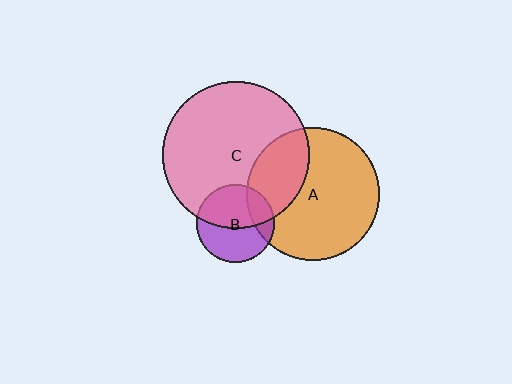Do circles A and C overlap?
Yes.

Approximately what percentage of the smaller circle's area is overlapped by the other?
Approximately 30%.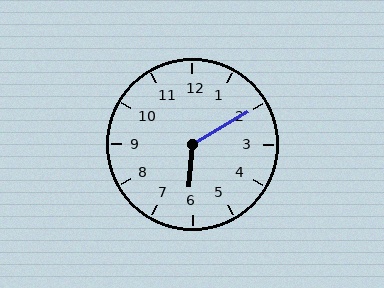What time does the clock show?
6:10.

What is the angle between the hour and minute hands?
Approximately 125 degrees.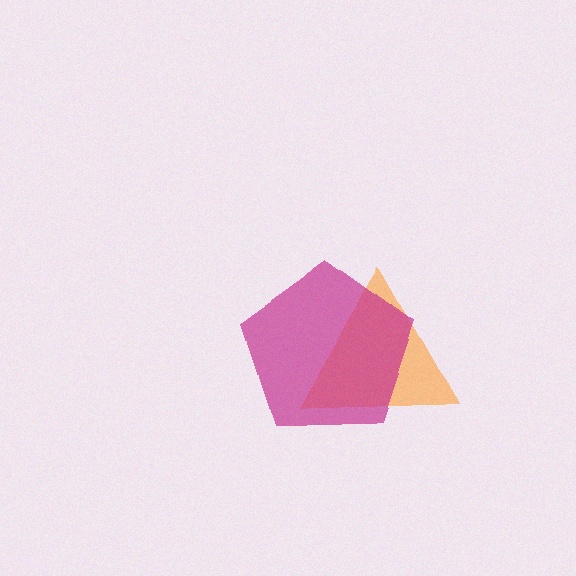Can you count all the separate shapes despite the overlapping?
Yes, there are 2 separate shapes.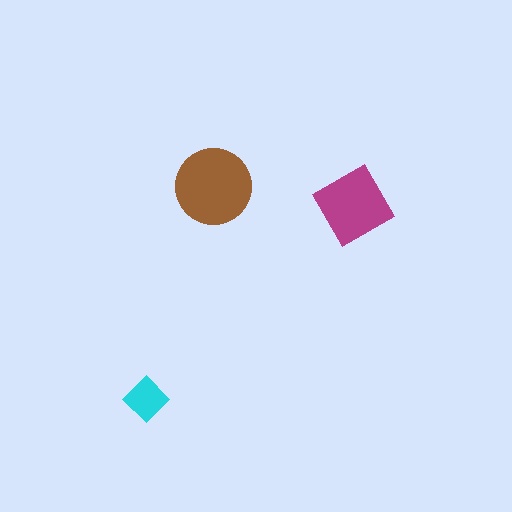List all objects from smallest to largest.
The cyan diamond, the magenta square, the brown circle.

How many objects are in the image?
There are 3 objects in the image.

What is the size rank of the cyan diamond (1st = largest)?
3rd.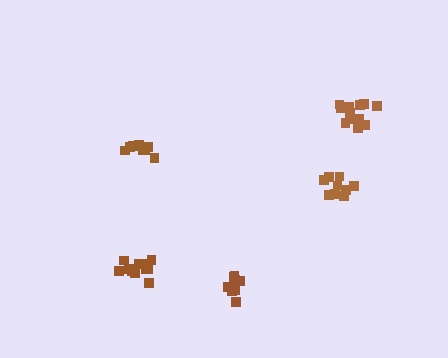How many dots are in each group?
Group 1: 12 dots, Group 2: 8 dots, Group 3: 11 dots, Group 4: 9 dots, Group 5: 9 dots (49 total).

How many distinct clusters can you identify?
There are 5 distinct clusters.